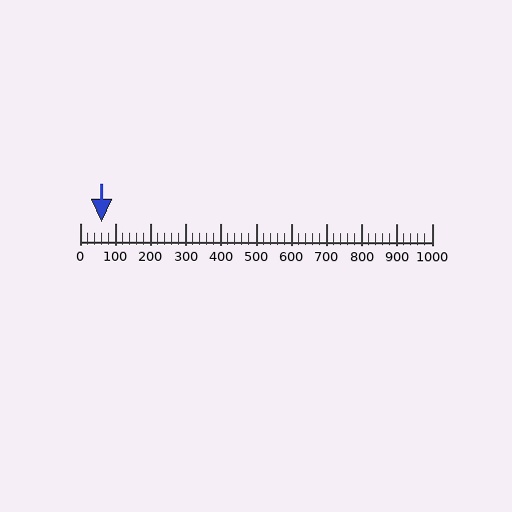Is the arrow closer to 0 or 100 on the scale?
The arrow is closer to 100.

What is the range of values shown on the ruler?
The ruler shows values from 0 to 1000.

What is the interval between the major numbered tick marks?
The major tick marks are spaced 100 units apart.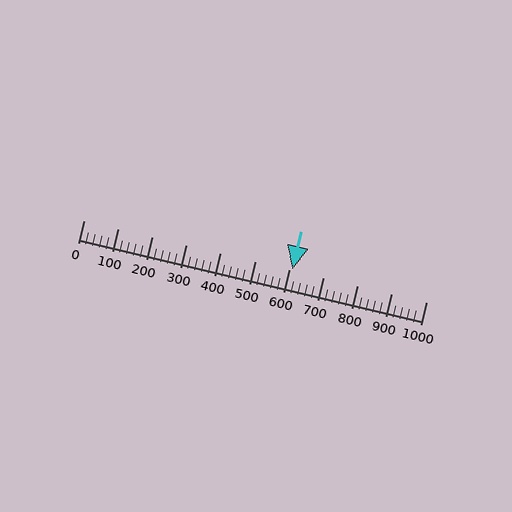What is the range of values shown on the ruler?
The ruler shows values from 0 to 1000.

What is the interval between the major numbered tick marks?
The major tick marks are spaced 100 units apart.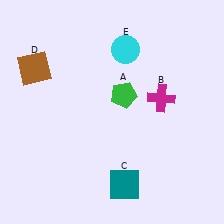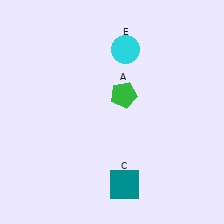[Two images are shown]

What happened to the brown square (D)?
The brown square (D) was removed in Image 2. It was in the top-left area of Image 1.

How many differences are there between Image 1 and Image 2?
There are 2 differences between the two images.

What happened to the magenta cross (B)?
The magenta cross (B) was removed in Image 2. It was in the top-right area of Image 1.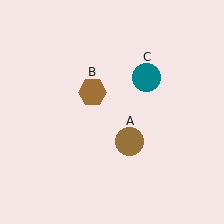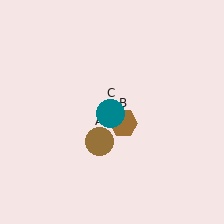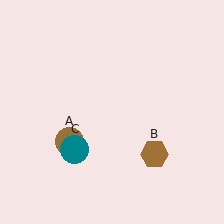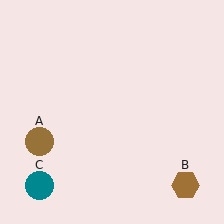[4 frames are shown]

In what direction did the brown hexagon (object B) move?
The brown hexagon (object B) moved down and to the right.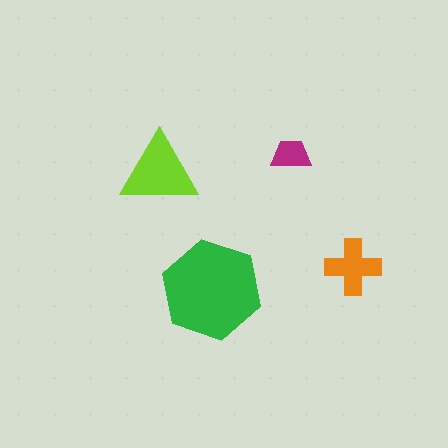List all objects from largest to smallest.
The green hexagon, the lime triangle, the orange cross, the magenta trapezoid.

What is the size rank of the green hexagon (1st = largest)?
1st.